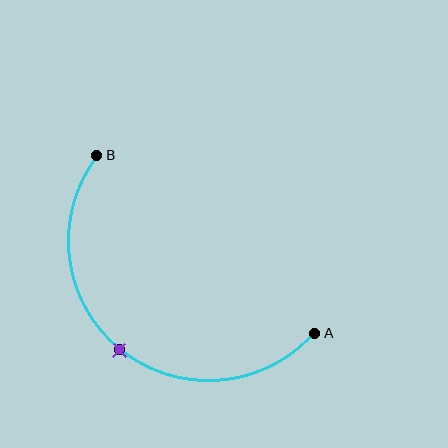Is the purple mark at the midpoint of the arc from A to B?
Yes. The purple mark lies on the arc at equal arc-length from both A and B — it is the arc midpoint.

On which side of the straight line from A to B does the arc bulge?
The arc bulges below and to the left of the straight line connecting A and B.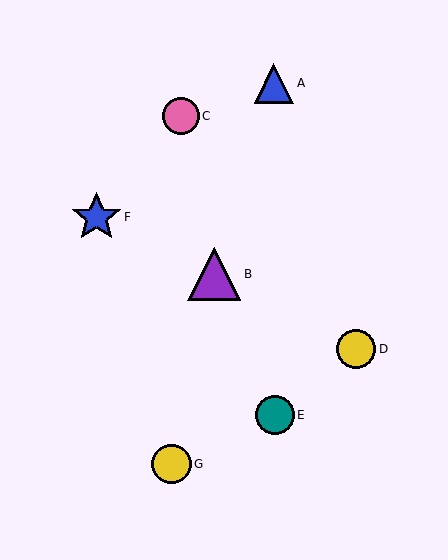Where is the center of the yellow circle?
The center of the yellow circle is at (172, 464).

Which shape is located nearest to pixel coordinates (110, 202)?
The blue star (labeled F) at (96, 217) is nearest to that location.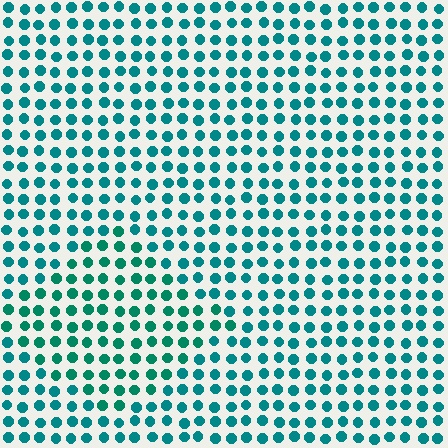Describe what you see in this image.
The image is filled with small teal elements in a uniform arrangement. A diamond-shaped region is visible where the elements are tinted to a slightly different hue, forming a subtle color boundary.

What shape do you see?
I see a diamond.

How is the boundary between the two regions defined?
The boundary is defined purely by a slight shift in hue (about 17 degrees). Spacing, size, and orientation are identical on both sides.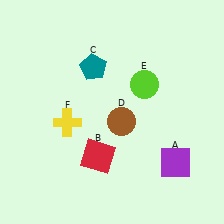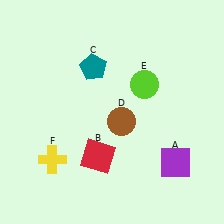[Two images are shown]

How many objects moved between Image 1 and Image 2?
1 object moved between the two images.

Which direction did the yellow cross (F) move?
The yellow cross (F) moved down.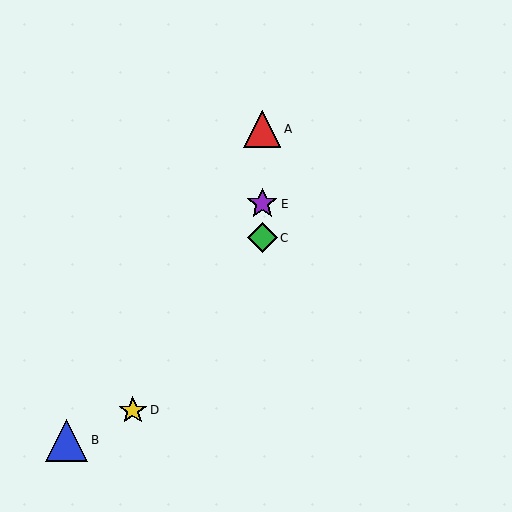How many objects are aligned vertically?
3 objects (A, C, E) are aligned vertically.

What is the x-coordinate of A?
Object A is at x≈262.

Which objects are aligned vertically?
Objects A, C, E are aligned vertically.